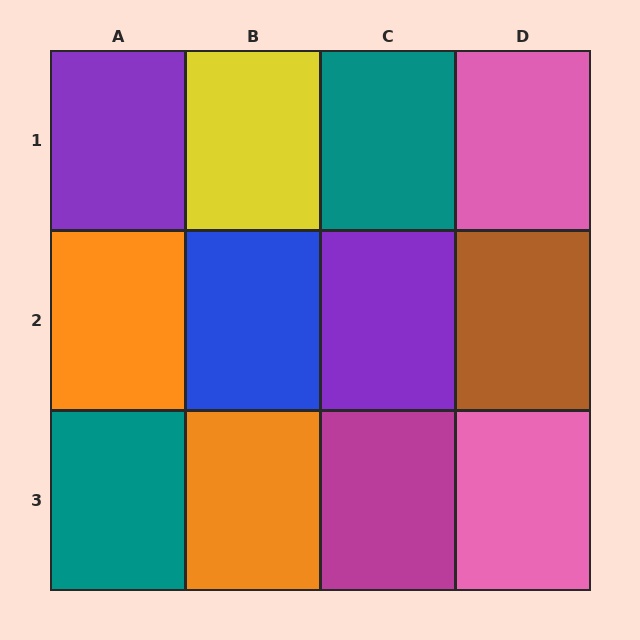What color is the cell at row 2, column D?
Brown.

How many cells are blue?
1 cell is blue.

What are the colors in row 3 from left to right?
Teal, orange, magenta, pink.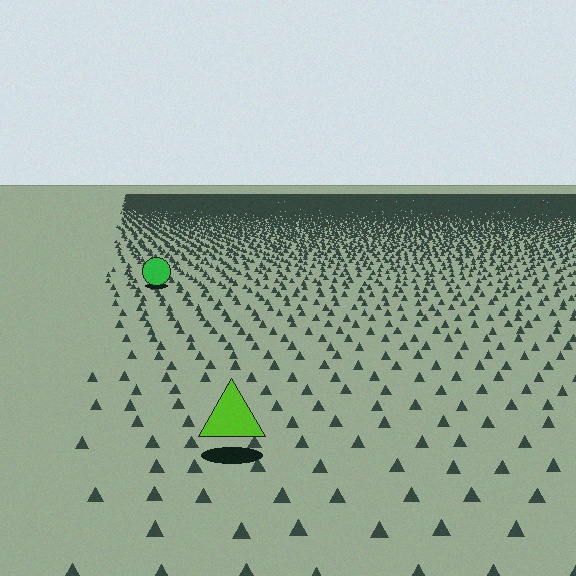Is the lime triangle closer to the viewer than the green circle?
Yes. The lime triangle is closer — you can tell from the texture gradient: the ground texture is coarser near it.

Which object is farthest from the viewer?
The green circle is farthest from the viewer. It appears smaller and the ground texture around it is denser.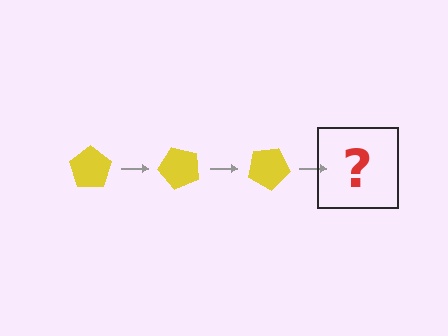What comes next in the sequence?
The next element should be a yellow pentagon rotated 150 degrees.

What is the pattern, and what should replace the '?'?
The pattern is that the pentagon rotates 50 degrees each step. The '?' should be a yellow pentagon rotated 150 degrees.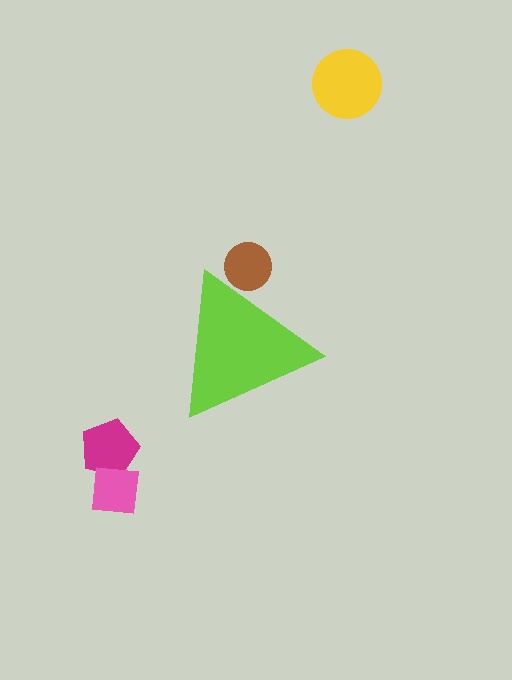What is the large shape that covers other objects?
A lime triangle.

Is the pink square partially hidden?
No, the pink square is fully visible.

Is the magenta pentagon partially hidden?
No, the magenta pentagon is fully visible.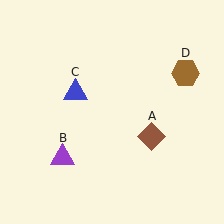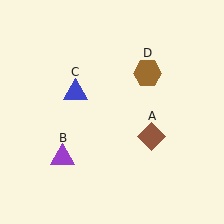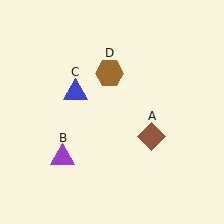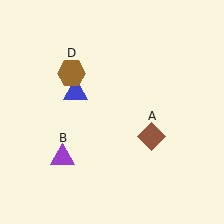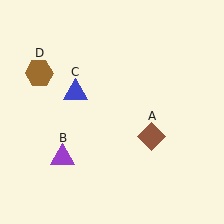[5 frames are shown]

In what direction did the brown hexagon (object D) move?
The brown hexagon (object D) moved left.